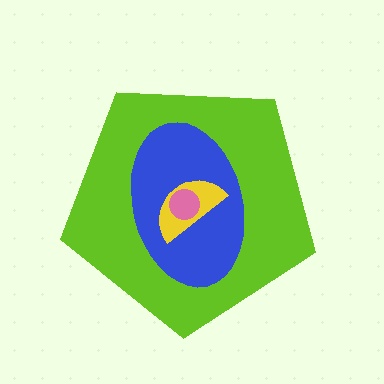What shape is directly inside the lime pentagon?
The blue ellipse.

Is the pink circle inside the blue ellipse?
Yes.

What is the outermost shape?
The lime pentagon.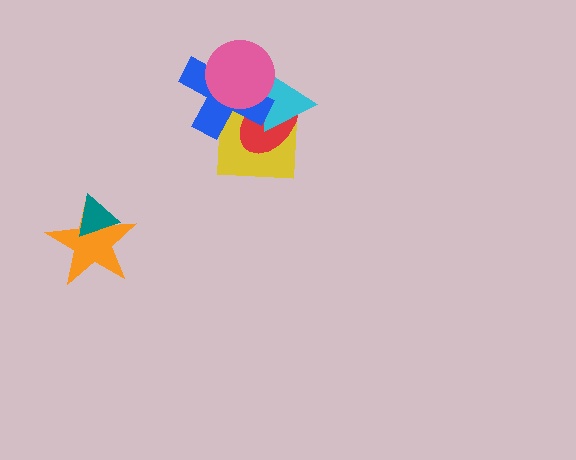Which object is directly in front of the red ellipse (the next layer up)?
The cyan triangle is directly in front of the red ellipse.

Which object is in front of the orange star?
The teal triangle is in front of the orange star.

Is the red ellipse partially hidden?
Yes, it is partially covered by another shape.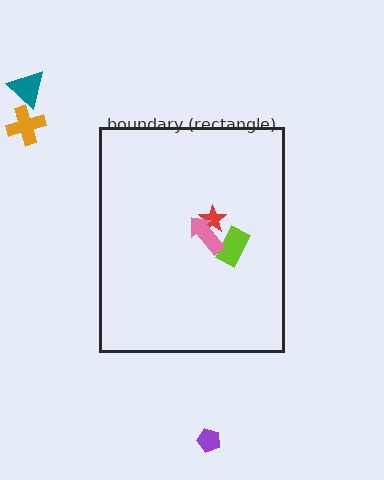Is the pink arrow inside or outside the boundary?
Inside.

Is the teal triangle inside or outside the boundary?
Outside.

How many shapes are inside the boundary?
3 inside, 3 outside.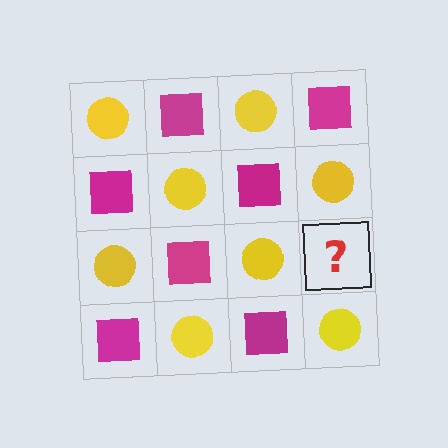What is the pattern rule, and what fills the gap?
The rule is that it alternates yellow circle and magenta square in a checkerboard pattern. The gap should be filled with a magenta square.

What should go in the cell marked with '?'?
The missing cell should contain a magenta square.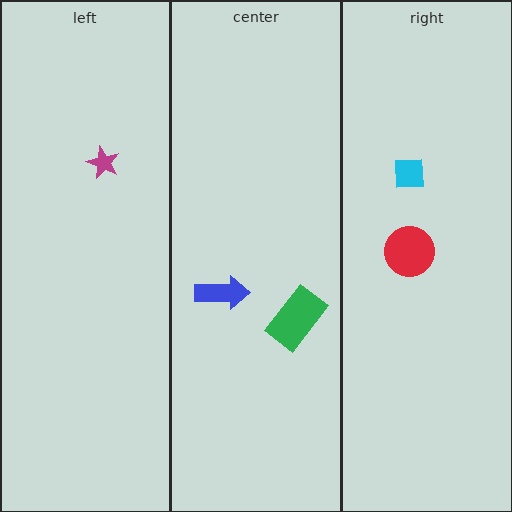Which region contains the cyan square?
The right region.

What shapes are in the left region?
The magenta star.